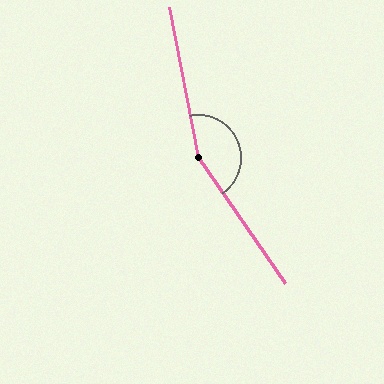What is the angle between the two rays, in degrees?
Approximately 156 degrees.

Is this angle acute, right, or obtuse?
It is obtuse.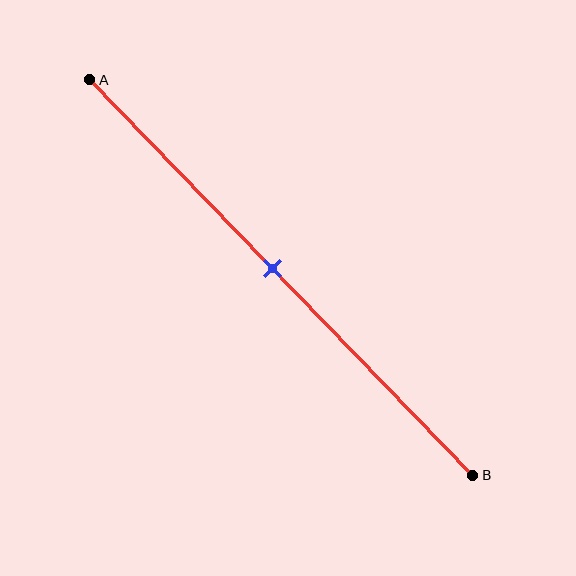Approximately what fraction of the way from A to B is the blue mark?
The blue mark is approximately 50% of the way from A to B.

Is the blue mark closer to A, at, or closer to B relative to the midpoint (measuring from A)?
The blue mark is approximately at the midpoint of segment AB.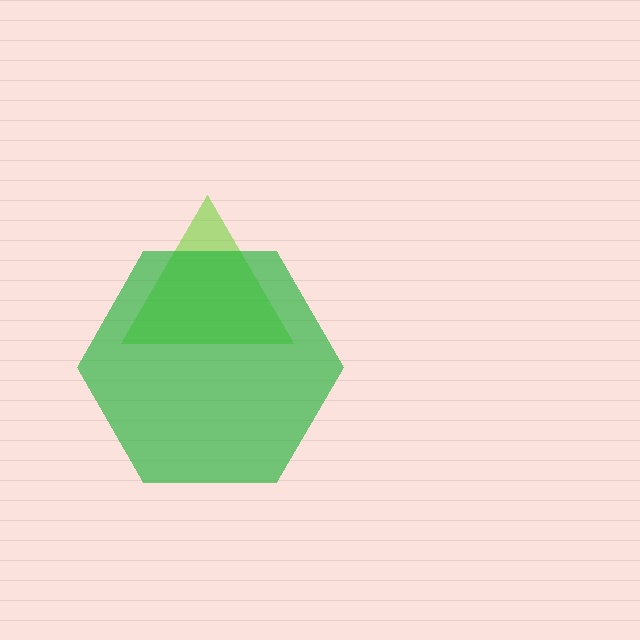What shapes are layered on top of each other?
The layered shapes are: a lime triangle, a green hexagon.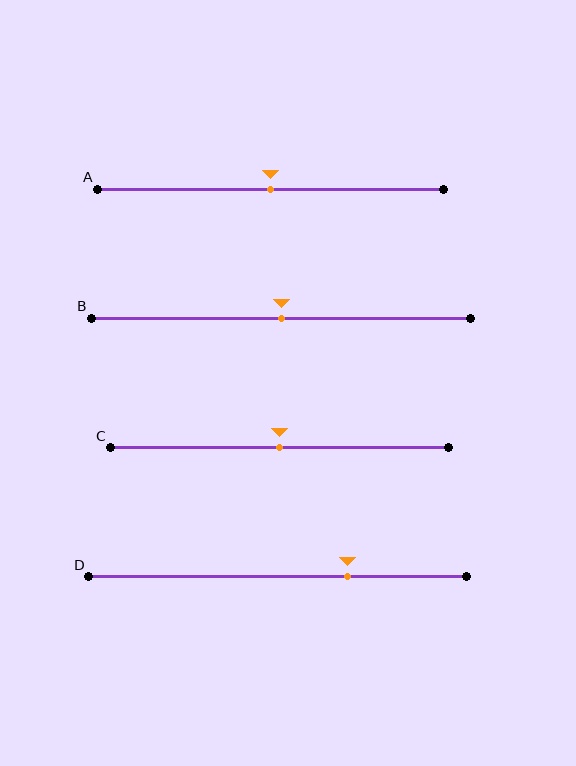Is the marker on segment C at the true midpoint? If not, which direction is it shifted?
Yes, the marker on segment C is at the true midpoint.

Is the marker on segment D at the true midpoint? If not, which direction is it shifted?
No, the marker on segment D is shifted to the right by about 18% of the segment length.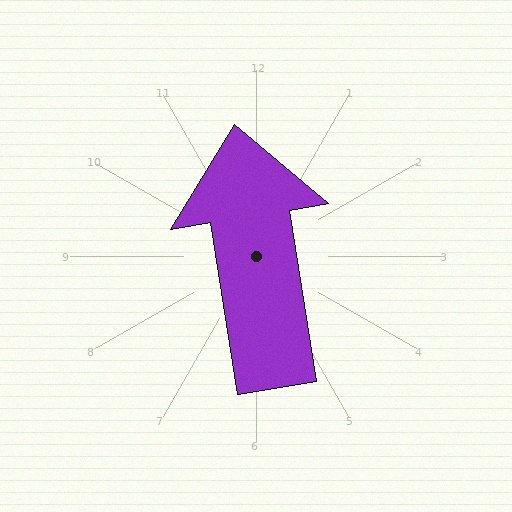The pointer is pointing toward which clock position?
Roughly 12 o'clock.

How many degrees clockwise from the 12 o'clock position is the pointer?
Approximately 351 degrees.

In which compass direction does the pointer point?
North.